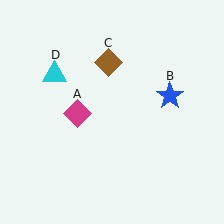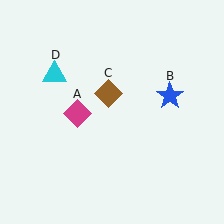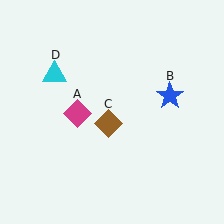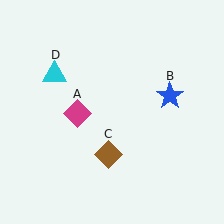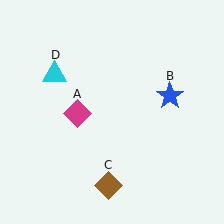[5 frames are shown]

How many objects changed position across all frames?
1 object changed position: brown diamond (object C).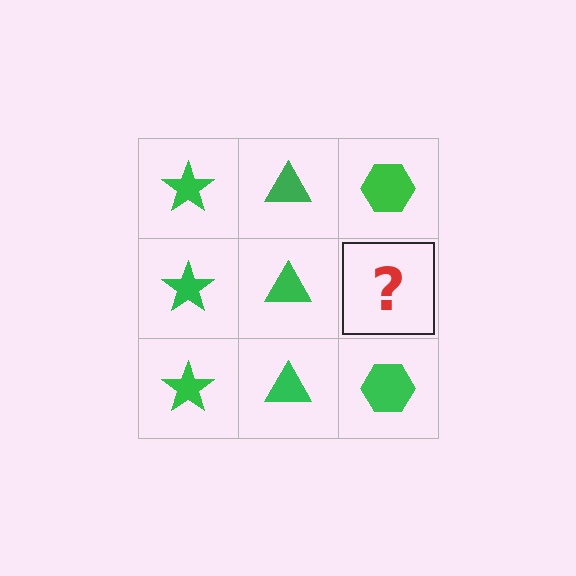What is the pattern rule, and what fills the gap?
The rule is that each column has a consistent shape. The gap should be filled with a green hexagon.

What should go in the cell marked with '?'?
The missing cell should contain a green hexagon.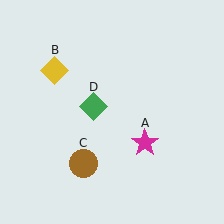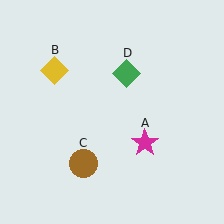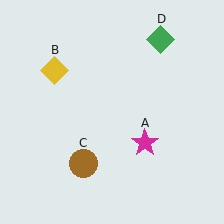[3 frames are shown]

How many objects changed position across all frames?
1 object changed position: green diamond (object D).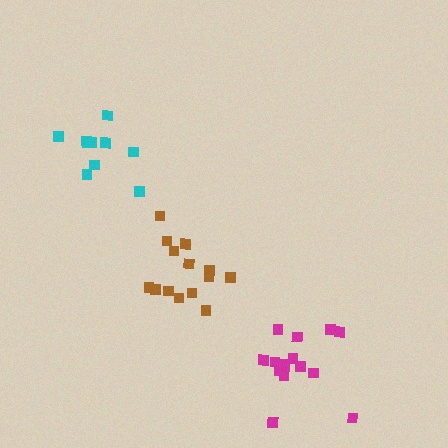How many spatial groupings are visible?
There are 3 spatial groupings.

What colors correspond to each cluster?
The clusters are colored: brown, magenta, cyan.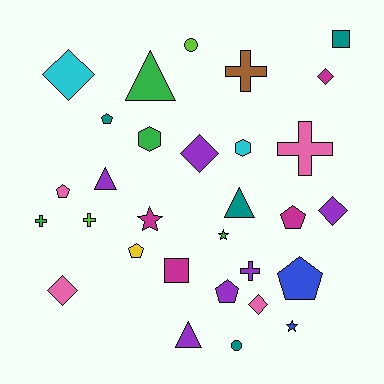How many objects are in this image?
There are 30 objects.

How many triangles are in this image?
There are 4 triangles.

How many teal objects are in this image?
There are 4 teal objects.